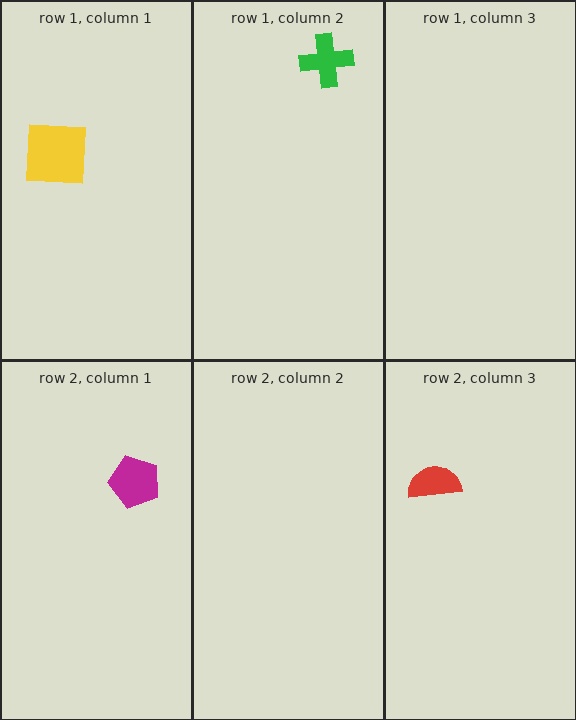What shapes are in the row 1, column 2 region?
The green cross.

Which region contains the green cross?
The row 1, column 2 region.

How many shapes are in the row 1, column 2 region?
1.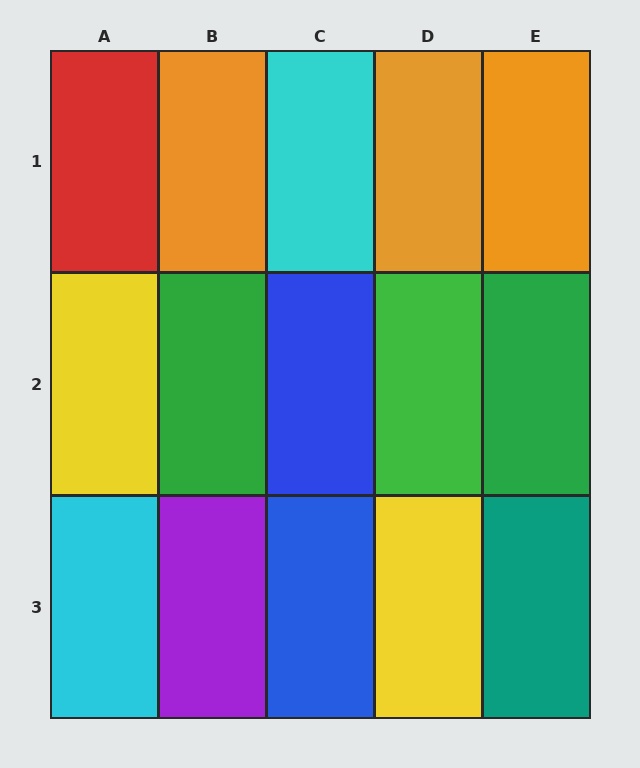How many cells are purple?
1 cell is purple.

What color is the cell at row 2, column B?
Green.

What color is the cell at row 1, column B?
Orange.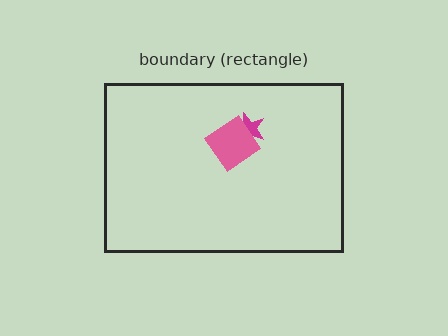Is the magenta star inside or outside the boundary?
Inside.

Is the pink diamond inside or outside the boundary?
Inside.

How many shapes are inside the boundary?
2 inside, 0 outside.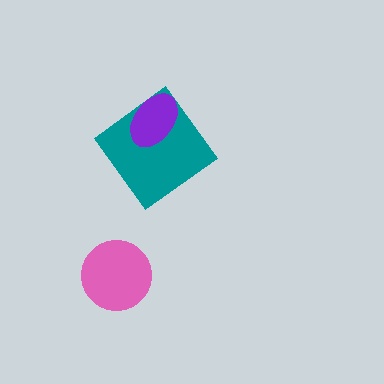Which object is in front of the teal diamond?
The purple ellipse is in front of the teal diamond.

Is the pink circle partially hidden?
No, no other shape covers it.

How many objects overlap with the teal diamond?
1 object overlaps with the teal diamond.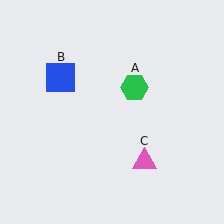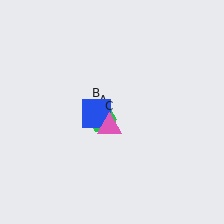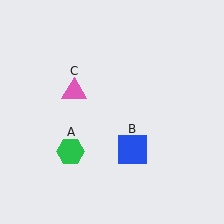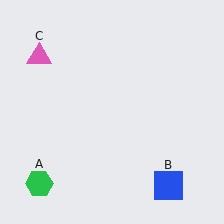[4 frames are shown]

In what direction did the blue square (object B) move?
The blue square (object B) moved down and to the right.